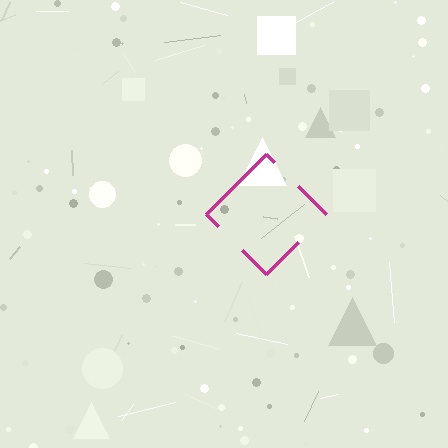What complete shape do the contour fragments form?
The contour fragments form a diamond.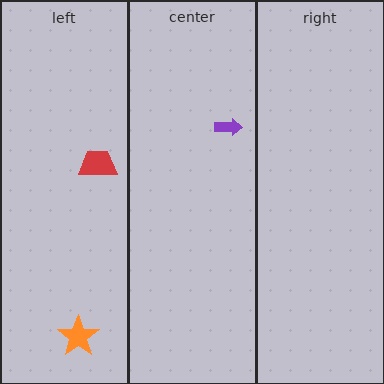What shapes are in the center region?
The purple arrow.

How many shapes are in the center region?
1.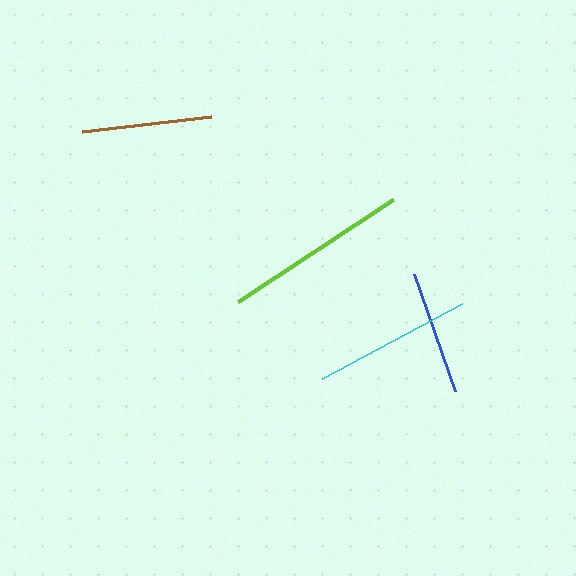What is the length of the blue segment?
The blue segment is approximately 124 pixels long.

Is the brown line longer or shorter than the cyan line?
The cyan line is longer than the brown line.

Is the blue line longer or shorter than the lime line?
The lime line is longer than the blue line.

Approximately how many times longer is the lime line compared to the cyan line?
The lime line is approximately 1.2 times the length of the cyan line.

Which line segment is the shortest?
The blue line is the shortest at approximately 124 pixels.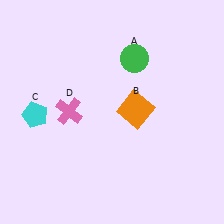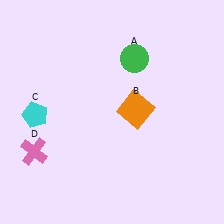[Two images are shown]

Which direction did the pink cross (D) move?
The pink cross (D) moved down.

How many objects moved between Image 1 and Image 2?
1 object moved between the two images.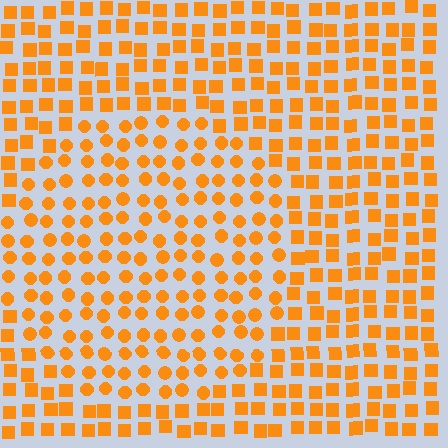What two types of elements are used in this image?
The image uses circles inside the circle region and squares outside it.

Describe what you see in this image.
The image is filled with small orange elements arranged in a uniform grid. A circle-shaped region contains circles, while the surrounding area contains squares. The boundary is defined purely by the change in element shape.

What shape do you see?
I see a circle.